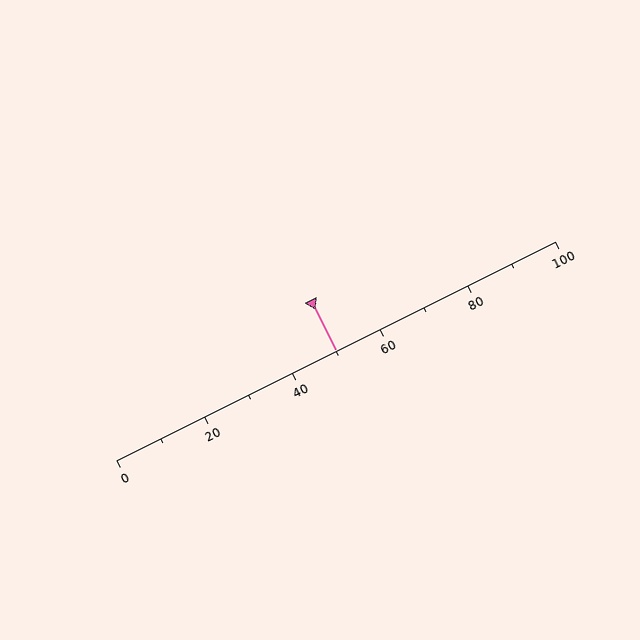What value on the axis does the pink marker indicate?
The marker indicates approximately 50.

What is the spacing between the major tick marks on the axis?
The major ticks are spaced 20 apart.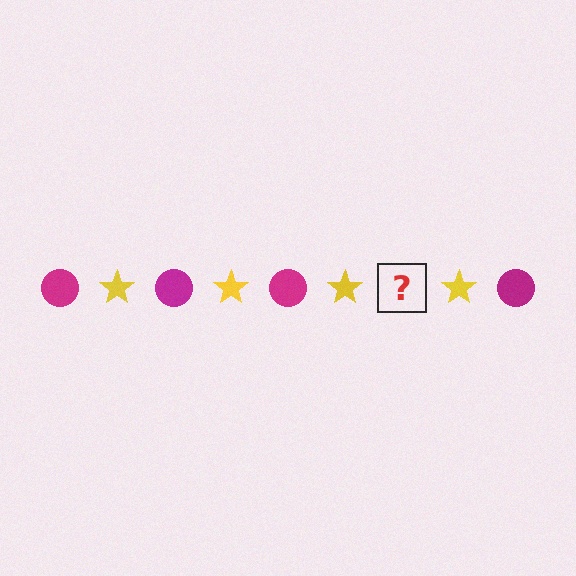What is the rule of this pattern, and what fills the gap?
The rule is that the pattern alternates between magenta circle and yellow star. The gap should be filled with a magenta circle.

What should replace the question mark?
The question mark should be replaced with a magenta circle.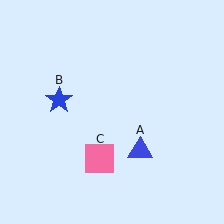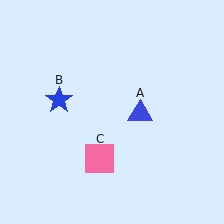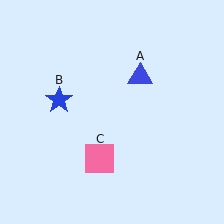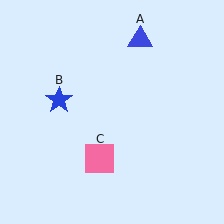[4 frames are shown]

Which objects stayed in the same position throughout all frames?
Blue star (object B) and pink square (object C) remained stationary.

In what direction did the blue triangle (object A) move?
The blue triangle (object A) moved up.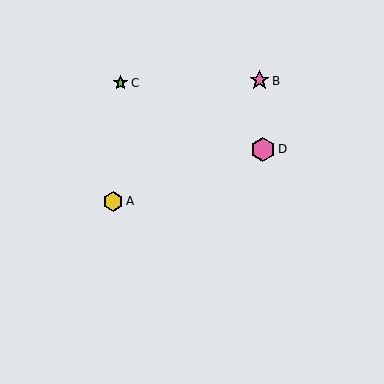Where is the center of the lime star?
The center of the lime star is at (120, 83).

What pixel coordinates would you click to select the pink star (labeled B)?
Click at (260, 81) to select the pink star B.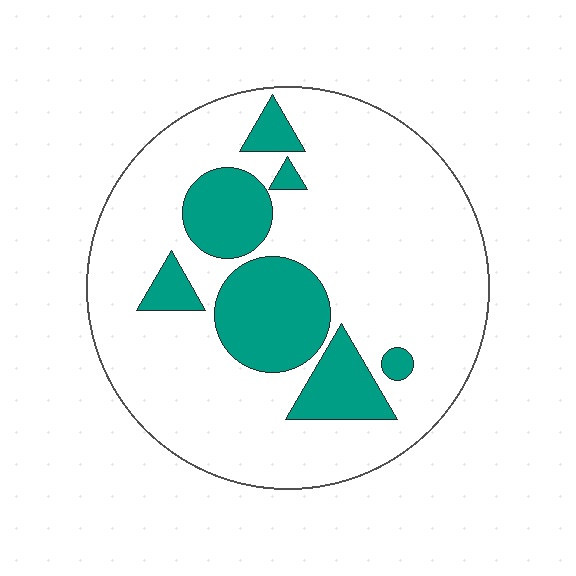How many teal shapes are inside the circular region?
7.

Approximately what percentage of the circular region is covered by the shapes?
Approximately 20%.